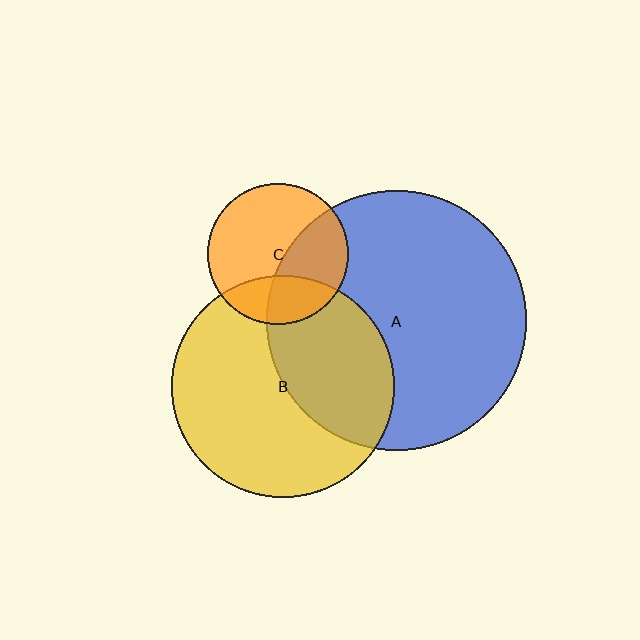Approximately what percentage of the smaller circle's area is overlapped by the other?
Approximately 25%.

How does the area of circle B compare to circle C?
Approximately 2.5 times.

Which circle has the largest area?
Circle A (blue).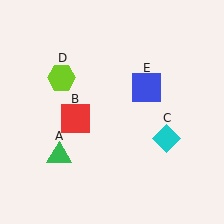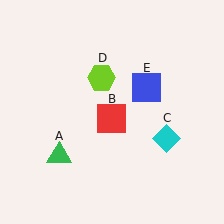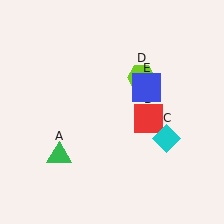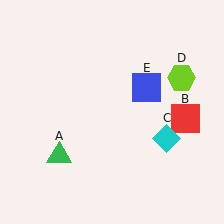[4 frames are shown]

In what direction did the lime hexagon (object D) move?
The lime hexagon (object D) moved right.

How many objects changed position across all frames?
2 objects changed position: red square (object B), lime hexagon (object D).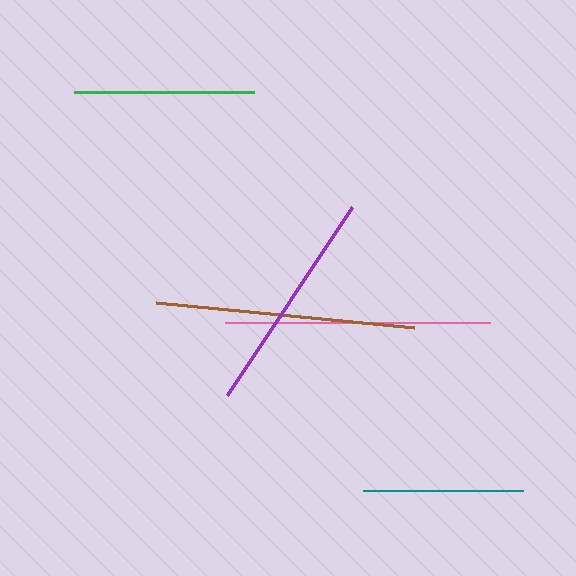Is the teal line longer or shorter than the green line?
The green line is longer than the teal line.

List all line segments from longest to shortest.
From longest to shortest: pink, brown, purple, green, teal.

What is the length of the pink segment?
The pink segment is approximately 265 pixels long.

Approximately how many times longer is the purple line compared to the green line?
The purple line is approximately 1.3 times the length of the green line.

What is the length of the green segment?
The green segment is approximately 180 pixels long.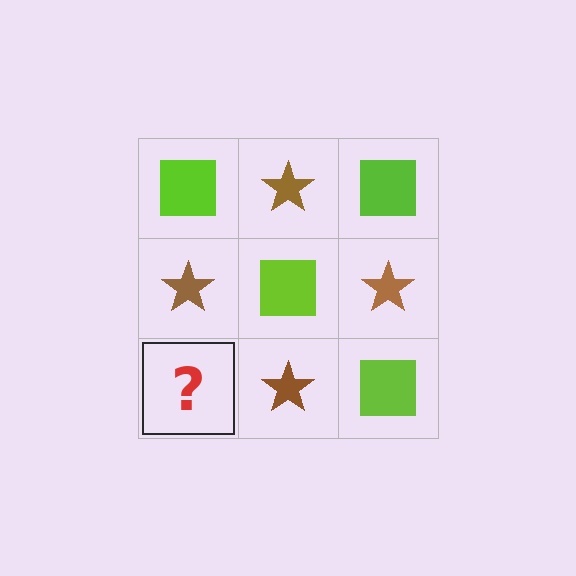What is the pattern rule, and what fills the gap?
The rule is that it alternates lime square and brown star in a checkerboard pattern. The gap should be filled with a lime square.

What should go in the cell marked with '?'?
The missing cell should contain a lime square.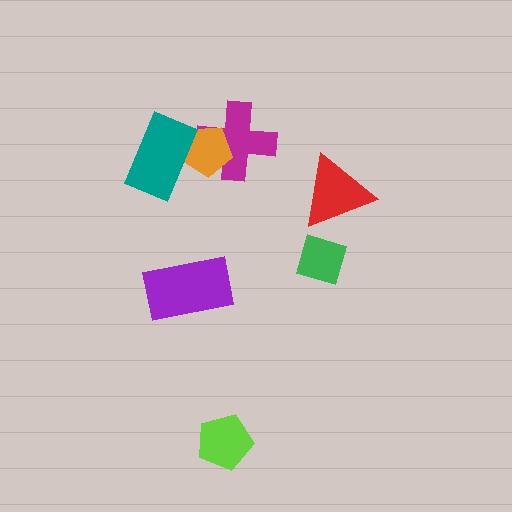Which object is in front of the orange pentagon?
The teal rectangle is in front of the orange pentagon.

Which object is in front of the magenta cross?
The orange pentagon is in front of the magenta cross.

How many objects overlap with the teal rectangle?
1 object overlaps with the teal rectangle.